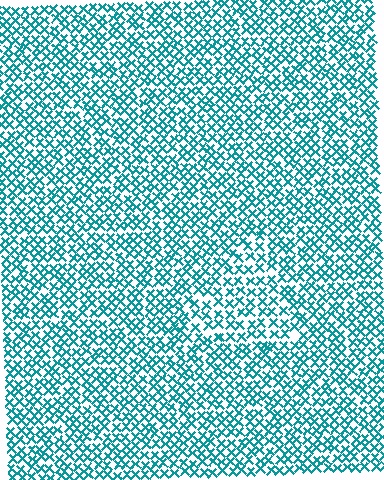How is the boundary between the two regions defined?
The boundary is defined by a change in element density (approximately 1.3x ratio). All elements are the same color, size, and shape.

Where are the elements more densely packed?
The elements are more densely packed outside the triangle boundary.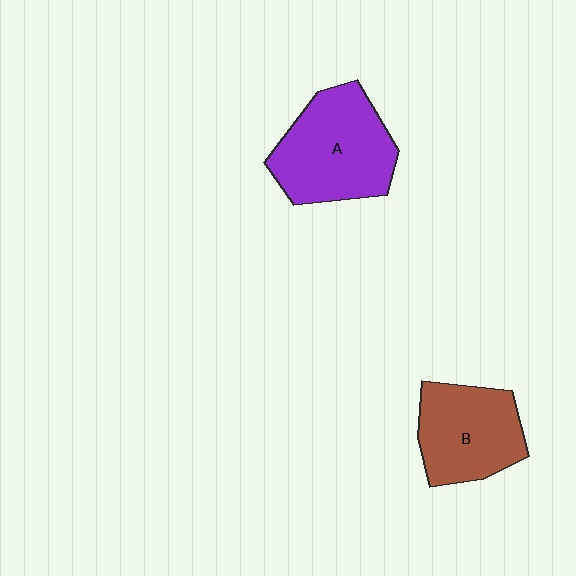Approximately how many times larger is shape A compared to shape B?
Approximately 1.2 times.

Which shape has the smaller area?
Shape B (brown).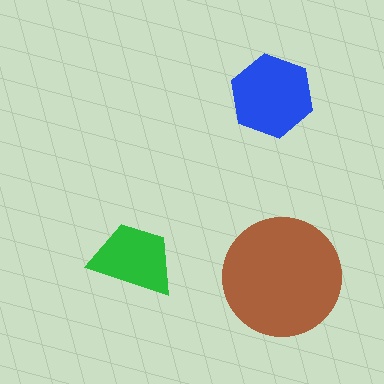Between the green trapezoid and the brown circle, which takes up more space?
The brown circle.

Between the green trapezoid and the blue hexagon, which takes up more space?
The blue hexagon.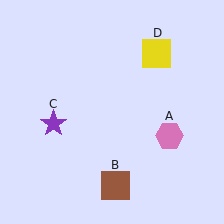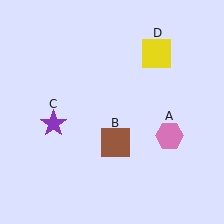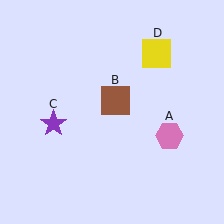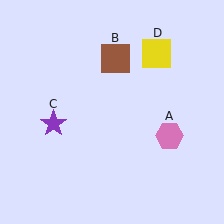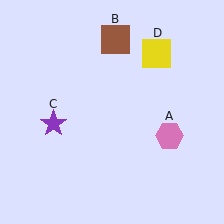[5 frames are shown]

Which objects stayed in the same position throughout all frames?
Pink hexagon (object A) and purple star (object C) and yellow square (object D) remained stationary.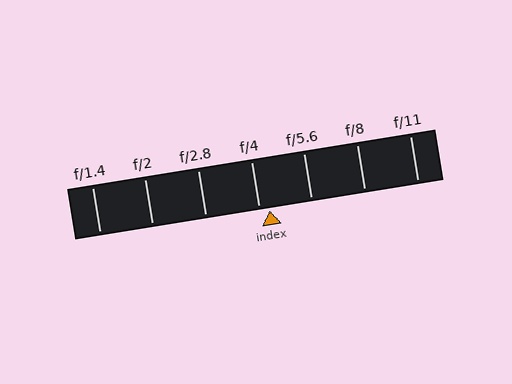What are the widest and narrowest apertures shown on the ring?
The widest aperture shown is f/1.4 and the narrowest is f/11.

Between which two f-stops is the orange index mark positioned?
The index mark is between f/4 and f/5.6.